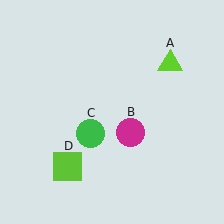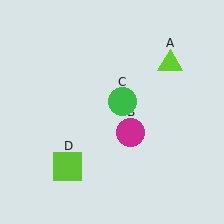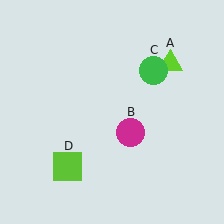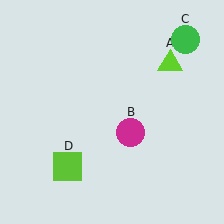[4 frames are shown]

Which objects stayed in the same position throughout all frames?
Lime triangle (object A) and magenta circle (object B) and lime square (object D) remained stationary.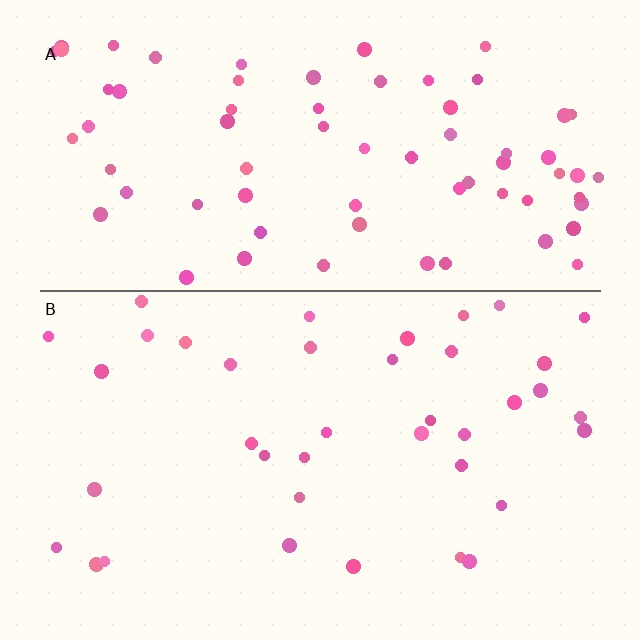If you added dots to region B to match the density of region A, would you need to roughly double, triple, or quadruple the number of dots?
Approximately double.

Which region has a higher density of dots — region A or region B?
A (the top).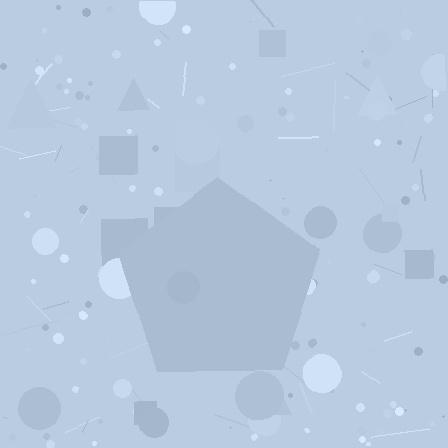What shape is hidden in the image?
A pentagon is hidden in the image.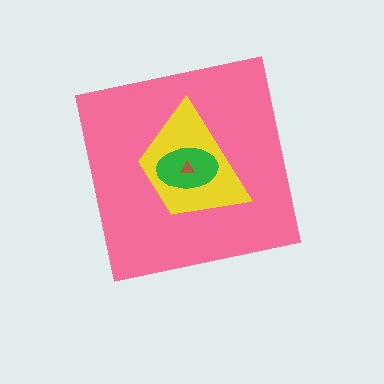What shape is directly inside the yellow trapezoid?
The green ellipse.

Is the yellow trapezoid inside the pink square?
Yes.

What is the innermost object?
The brown triangle.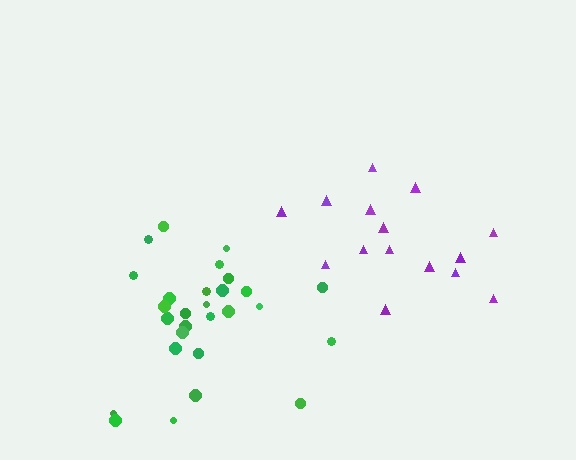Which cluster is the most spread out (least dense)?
Purple.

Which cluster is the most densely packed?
Green.